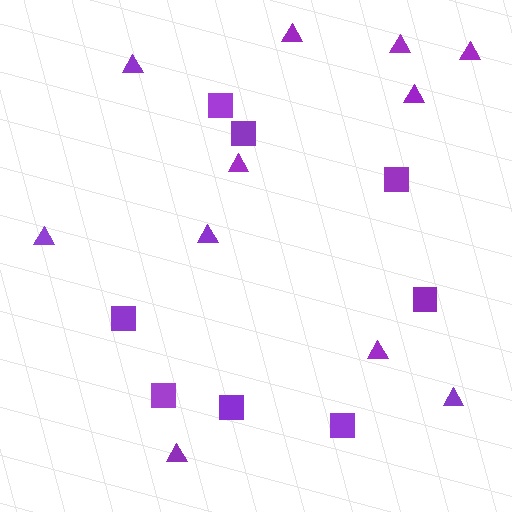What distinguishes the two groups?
There are 2 groups: one group of squares (8) and one group of triangles (11).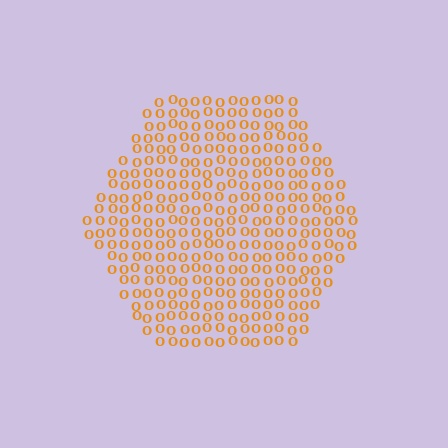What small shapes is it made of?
It is made of small letter O's.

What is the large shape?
The large shape is a hexagon.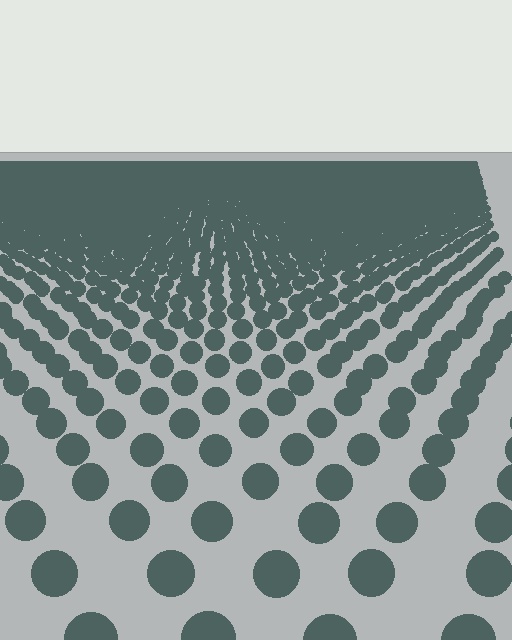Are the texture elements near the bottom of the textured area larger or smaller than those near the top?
Larger. Near the bottom, elements are closer to the viewer and appear at a bigger on-screen size.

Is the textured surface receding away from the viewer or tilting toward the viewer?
The surface is receding away from the viewer. Texture elements get smaller and denser toward the top.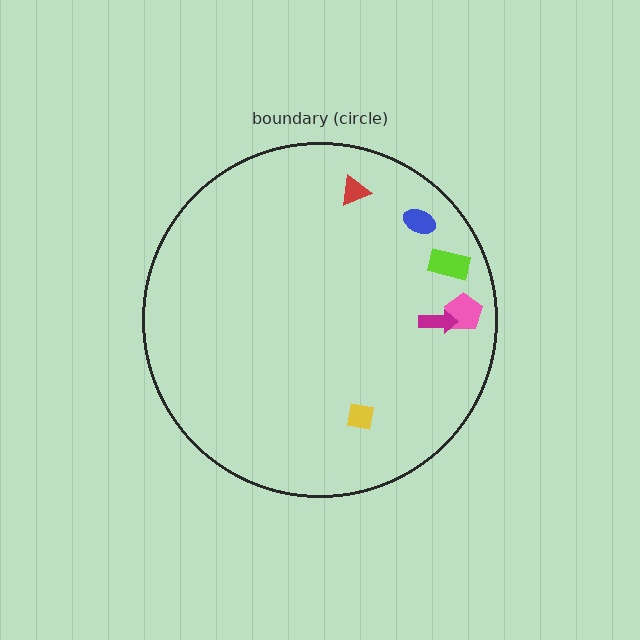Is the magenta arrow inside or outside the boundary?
Inside.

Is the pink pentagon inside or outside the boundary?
Inside.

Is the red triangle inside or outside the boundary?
Inside.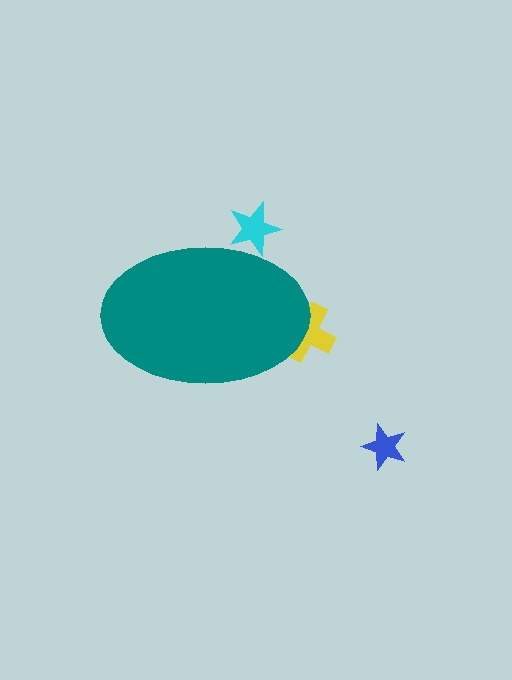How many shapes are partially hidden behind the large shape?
2 shapes are partially hidden.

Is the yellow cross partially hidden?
Yes, the yellow cross is partially hidden behind the teal ellipse.